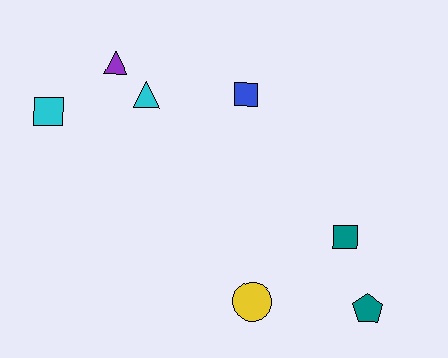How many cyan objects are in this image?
There are 2 cyan objects.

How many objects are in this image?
There are 7 objects.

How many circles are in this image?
There is 1 circle.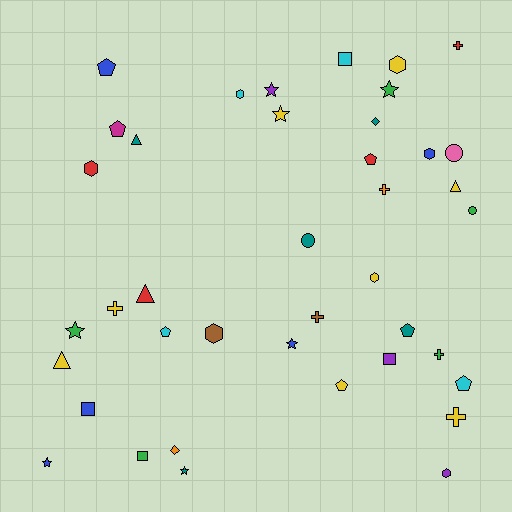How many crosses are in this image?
There are 6 crosses.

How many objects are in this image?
There are 40 objects.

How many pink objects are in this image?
There is 1 pink object.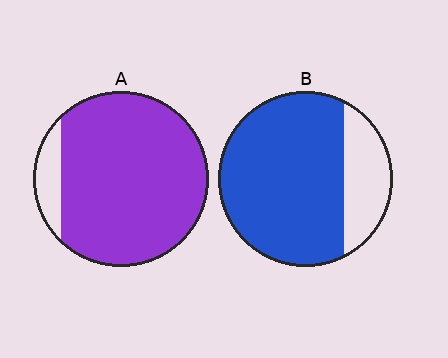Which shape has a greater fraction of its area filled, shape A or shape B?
Shape A.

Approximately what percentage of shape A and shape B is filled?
A is approximately 90% and B is approximately 75%.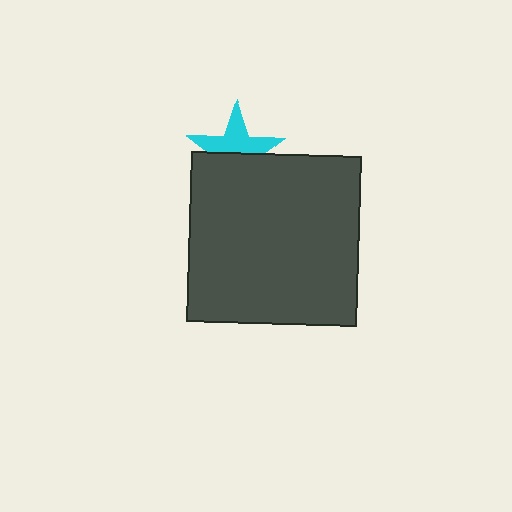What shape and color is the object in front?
The object in front is a dark gray square.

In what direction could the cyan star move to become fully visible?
The cyan star could move up. That would shift it out from behind the dark gray square entirely.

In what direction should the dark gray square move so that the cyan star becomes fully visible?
The dark gray square should move down. That is the shortest direction to clear the overlap and leave the cyan star fully visible.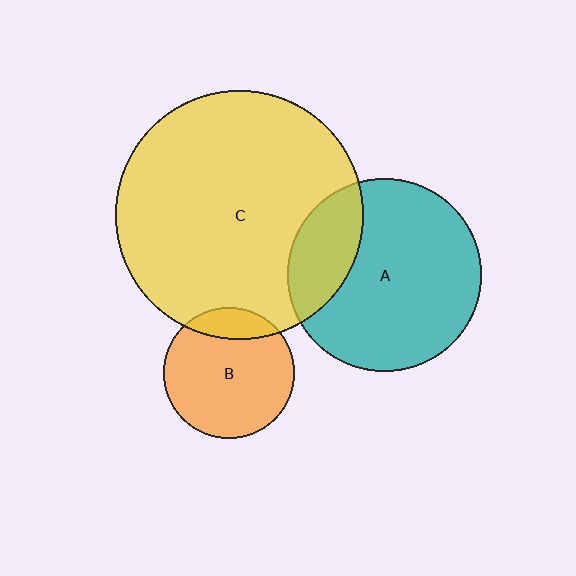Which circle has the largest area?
Circle C (yellow).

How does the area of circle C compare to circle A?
Approximately 1.6 times.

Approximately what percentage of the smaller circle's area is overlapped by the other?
Approximately 25%.